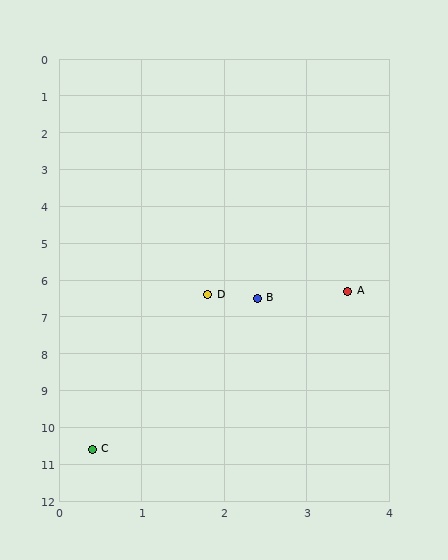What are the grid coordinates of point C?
Point C is at approximately (0.4, 10.6).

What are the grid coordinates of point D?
Point D is at approximately (1.8, 6.4).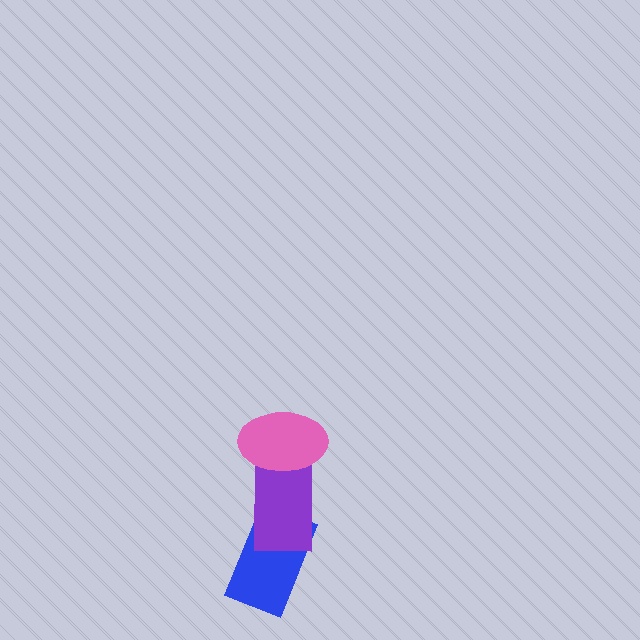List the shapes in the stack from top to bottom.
From top to bottom: the pink ellipse, the purple rectangle, the blue rectangle.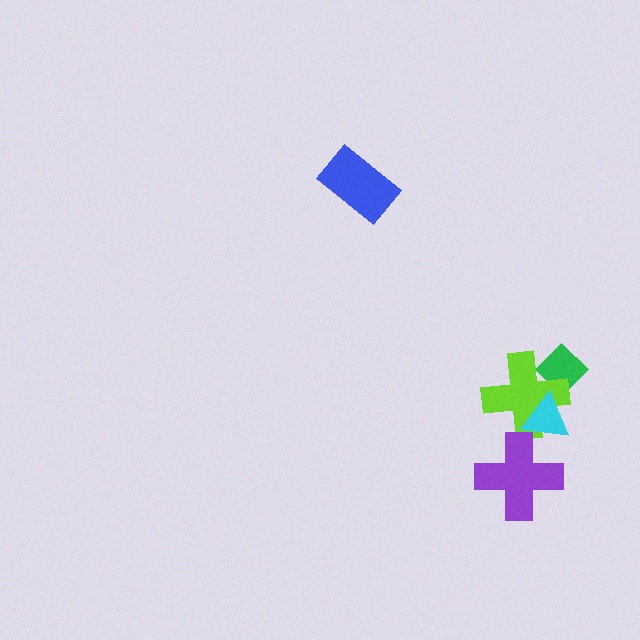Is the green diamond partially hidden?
Yes, it is partially covered by another shape.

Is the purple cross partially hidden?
No, no other shape covers it.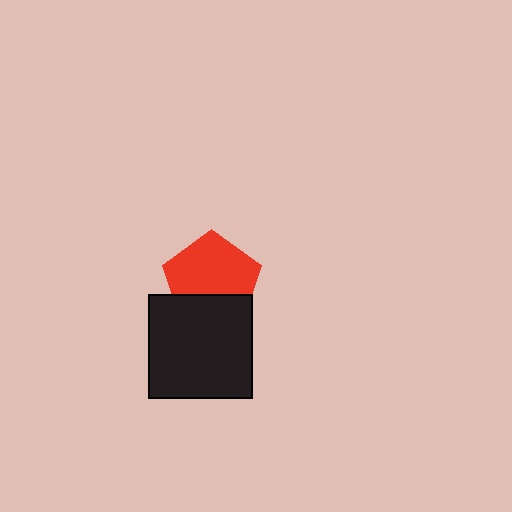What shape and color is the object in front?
The object in front is a black square.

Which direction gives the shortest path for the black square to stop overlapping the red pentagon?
Moving down gives the shortest separation.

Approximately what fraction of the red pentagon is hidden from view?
Roughly 33% of the red pentagon is hidden behind the black square.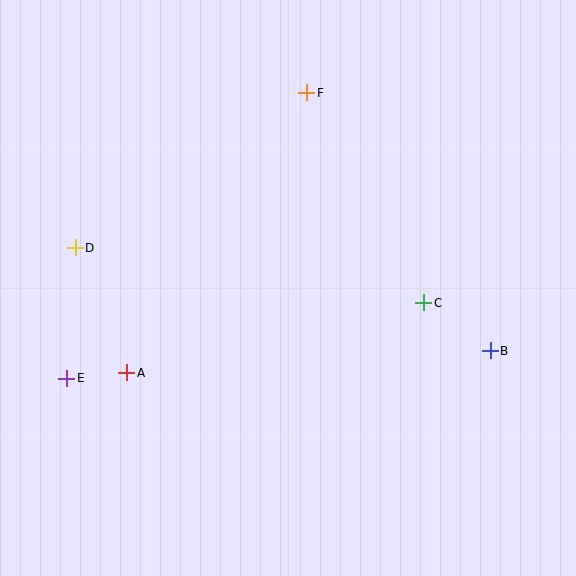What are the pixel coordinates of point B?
Point B is at (490, 351).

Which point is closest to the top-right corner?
Point F is closest to the top-right corner.